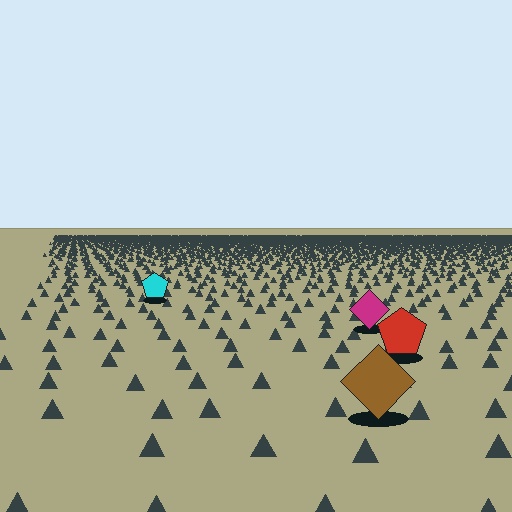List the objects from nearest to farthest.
From nearest to farthest: the brown diamond, the red pentagon, the magenta diamond, the cyan pentagon.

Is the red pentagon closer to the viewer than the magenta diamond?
Yes. The red pentagon is closer — you can tell from the texture gradient: the ground texture is coarser near it.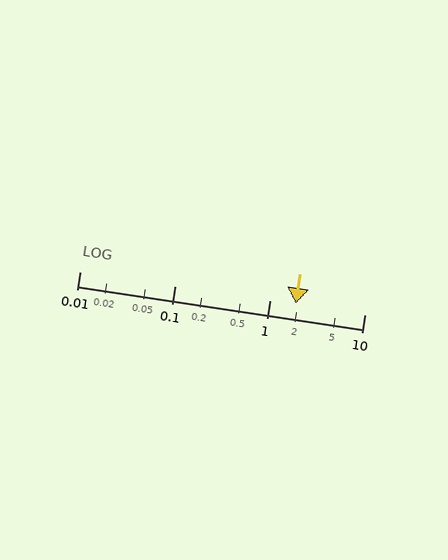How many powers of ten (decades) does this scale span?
The scale spans 3 decades, from 0.01 to 10.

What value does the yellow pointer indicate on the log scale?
The pointer indicates approximately 1.9.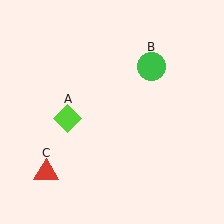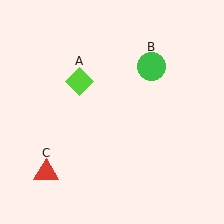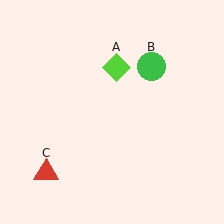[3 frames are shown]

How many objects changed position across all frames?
1 object changed position: lime diamond (object A).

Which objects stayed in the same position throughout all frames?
Green circle (object B) and red triangle (object C) remained stationary.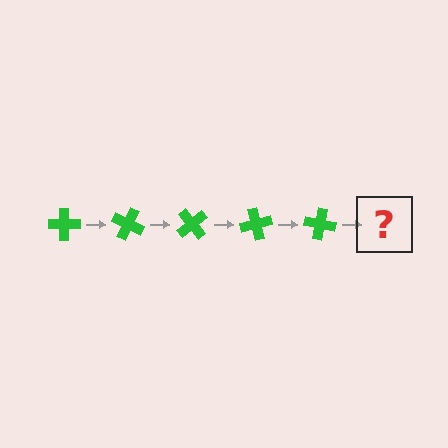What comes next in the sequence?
The next element should be a green cross rotated 125 degrees.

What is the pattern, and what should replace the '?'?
The pattern is that the cross rotates 25 degrees each step. The '?' should be a green cross rotated 125 degrees.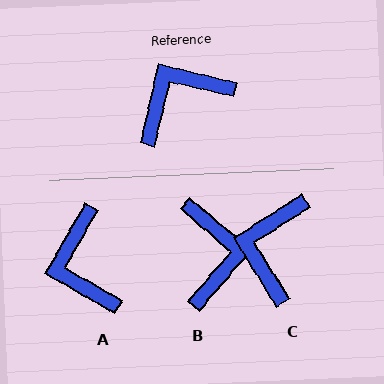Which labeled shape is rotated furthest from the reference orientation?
B, about 117 degrees away.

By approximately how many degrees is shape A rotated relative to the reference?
Approximately 73 degrees counter-clockwise.